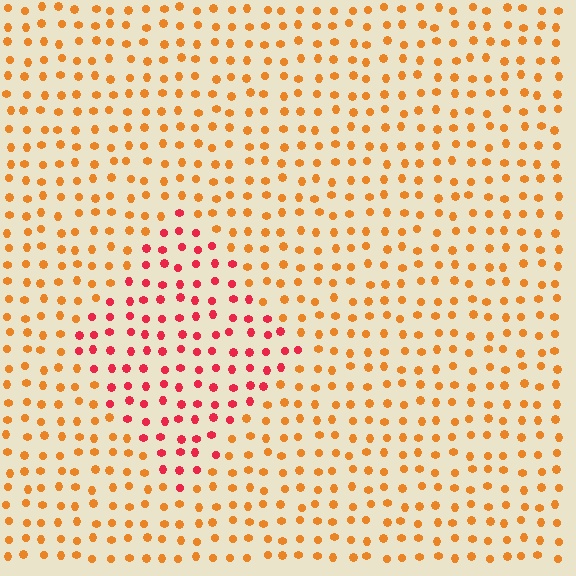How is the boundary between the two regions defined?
The boundary is defined purely by a slight shift in hue (about 40 degrees). Spacing, size, and orientation are identical on both sides.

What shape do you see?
I see a diamond.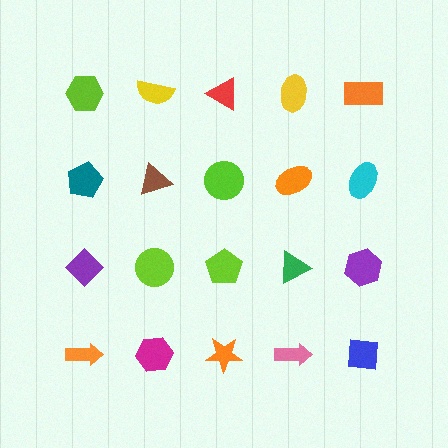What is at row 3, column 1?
A purple diamond.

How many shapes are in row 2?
5 shapes.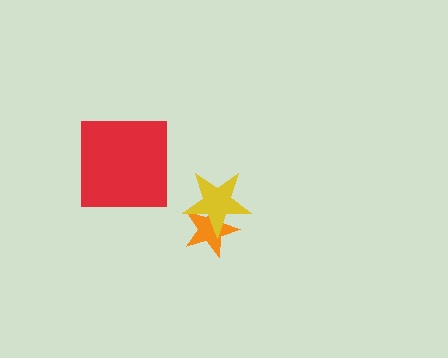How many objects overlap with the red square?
0 objects overlap with the red square.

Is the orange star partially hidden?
Yes, it is partially covered by another shape.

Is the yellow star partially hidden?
No, no other shape covers it.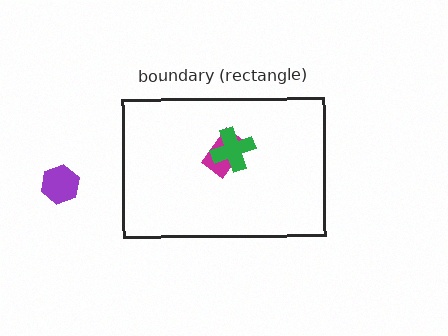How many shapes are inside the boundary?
2 inside, 1 outside.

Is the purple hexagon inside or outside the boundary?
Outside.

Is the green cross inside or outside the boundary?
Inside.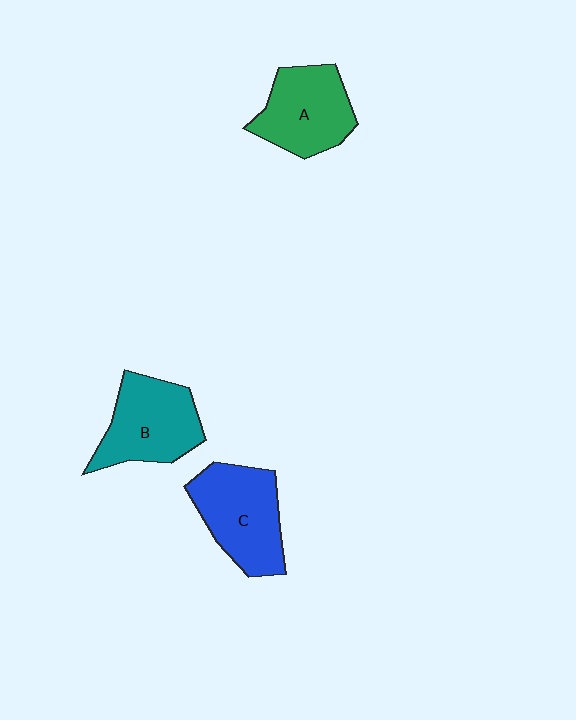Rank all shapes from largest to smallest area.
From largest to smallest: C (blue), B (teal), A (green).